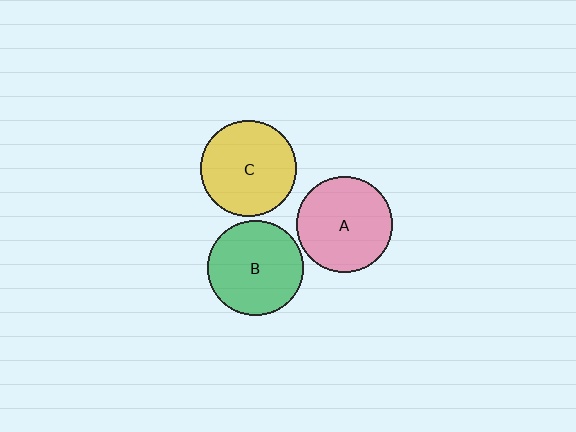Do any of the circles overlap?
No, none of the circles overlap.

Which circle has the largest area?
Circle C (yellow).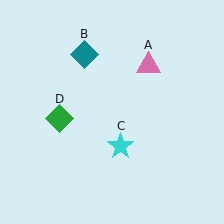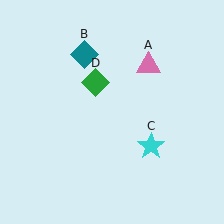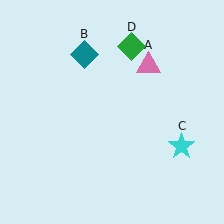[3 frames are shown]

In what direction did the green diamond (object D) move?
The green diamond (object D) moved up and to the right.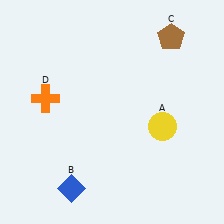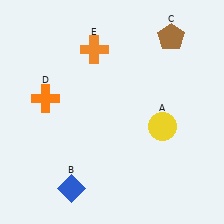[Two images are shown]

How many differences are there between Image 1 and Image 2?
There is 1 difference between the two images.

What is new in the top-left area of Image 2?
An orange cross (E) was added in the top-left area of Image 2.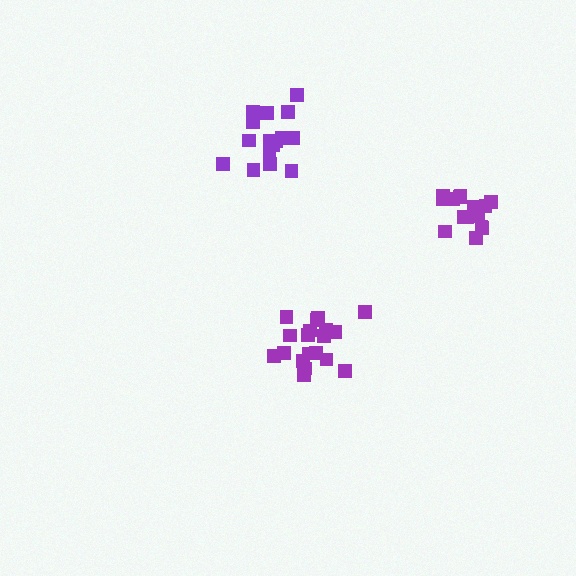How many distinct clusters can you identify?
There are 3 distinct clusters.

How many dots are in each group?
Group 1: 15 dots, Group 2: 19 dots, Group 3: 16 dots (50 total).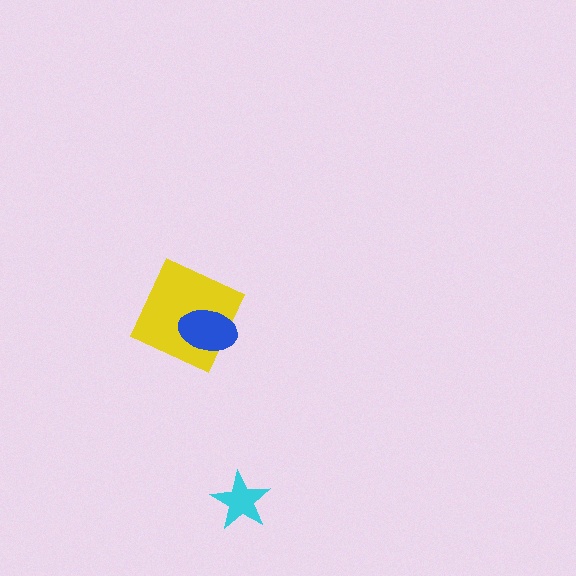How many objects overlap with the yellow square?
1 object overlaps with the yellow square.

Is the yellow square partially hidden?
Yes, it is partially covered by another shape.